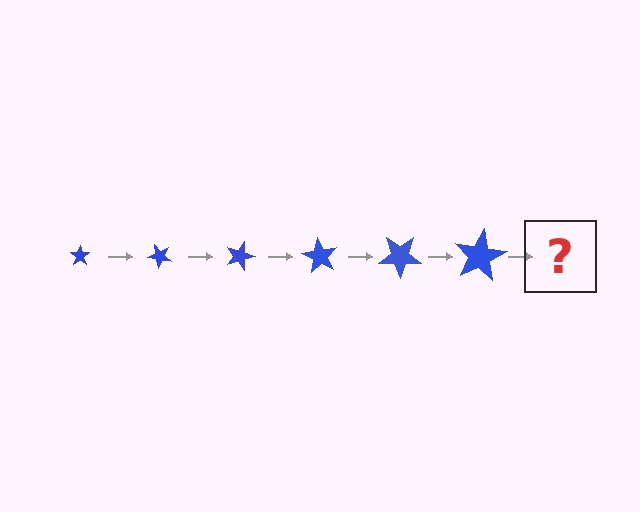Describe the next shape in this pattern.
It should be a star, larger than the previous one and rotated 270 degrees from the start.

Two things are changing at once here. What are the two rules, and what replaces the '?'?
The two rules are that the star grows larger each step and it rotates 45 degrees each step. The '?' should be a star, larger than the previous one and rotated 270 degrees from the start.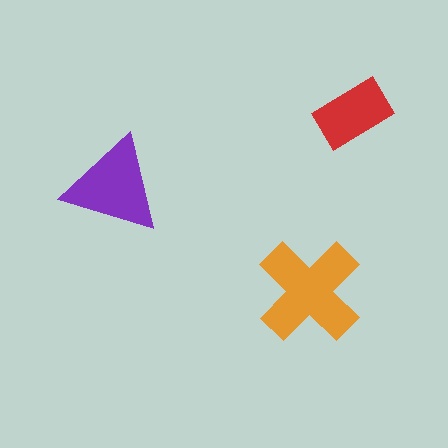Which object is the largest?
The orange cross.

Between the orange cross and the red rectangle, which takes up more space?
The orange cross.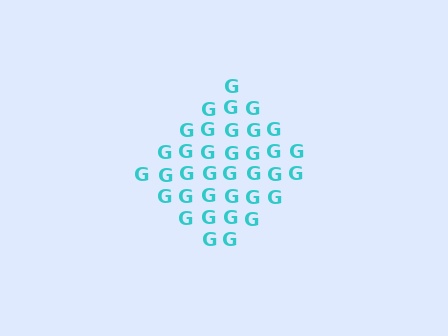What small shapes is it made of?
It is made of small letter G's.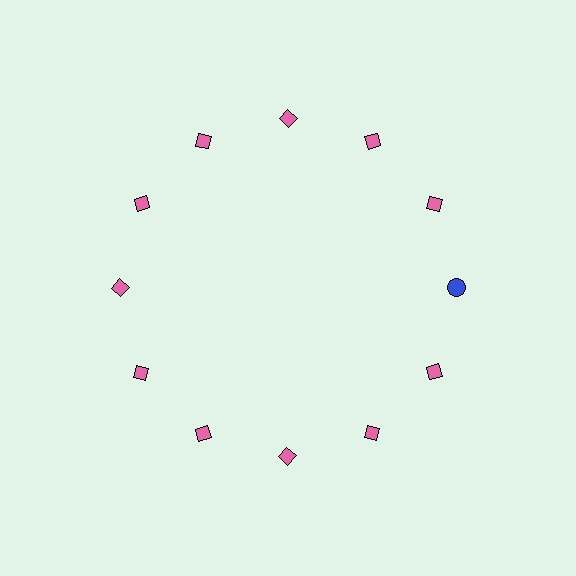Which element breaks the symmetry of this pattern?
The blue circle at roughly the 3 o'clock position breaks the symmetry. All other shapes are pink diamonds.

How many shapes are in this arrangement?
There are 12 shapes arranged in a ring pattern.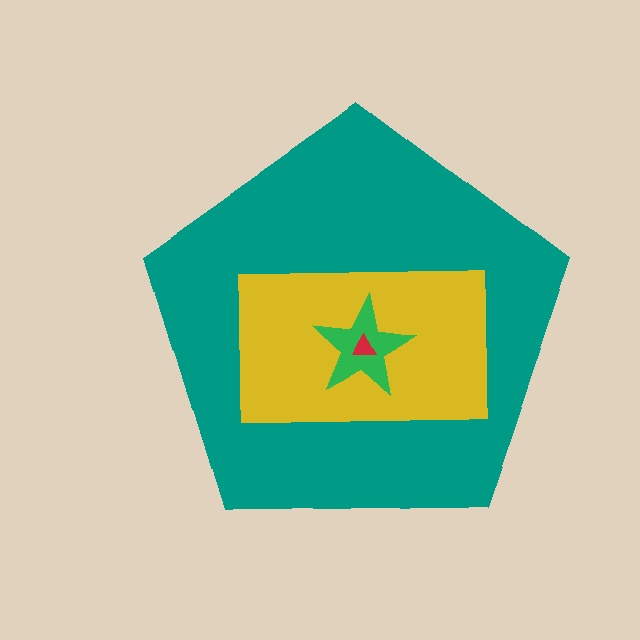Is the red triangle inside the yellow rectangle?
Yes.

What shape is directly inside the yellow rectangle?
The green star.